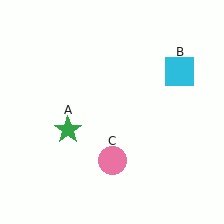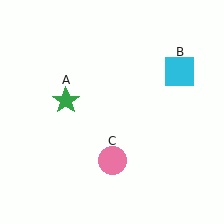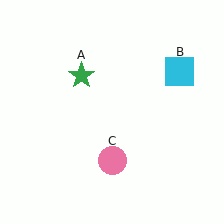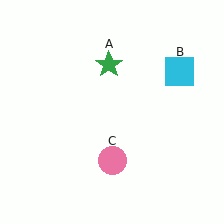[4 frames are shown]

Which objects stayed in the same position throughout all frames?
Cyan square (object B) and pink circle (object C) remained stationary.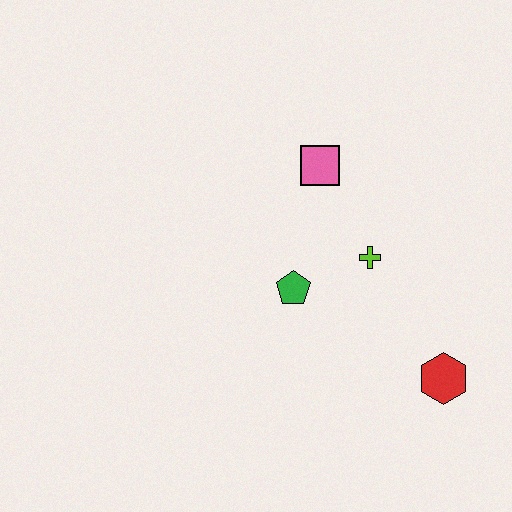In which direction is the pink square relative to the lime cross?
The pink square is above the lime cross.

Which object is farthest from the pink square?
The red hexagon is farthest from the pink square.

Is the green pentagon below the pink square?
Yes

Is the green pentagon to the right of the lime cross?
No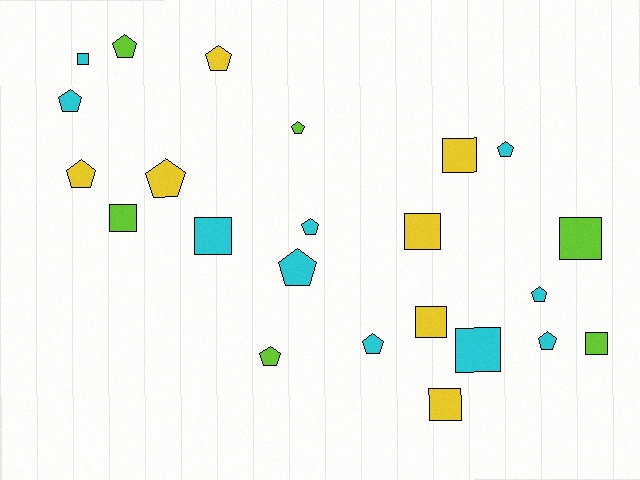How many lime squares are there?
There are 3 lime squares.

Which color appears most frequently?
Cyan, with 10 objects.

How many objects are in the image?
There are 23 objects.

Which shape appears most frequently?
Pentagon, with 13 objects.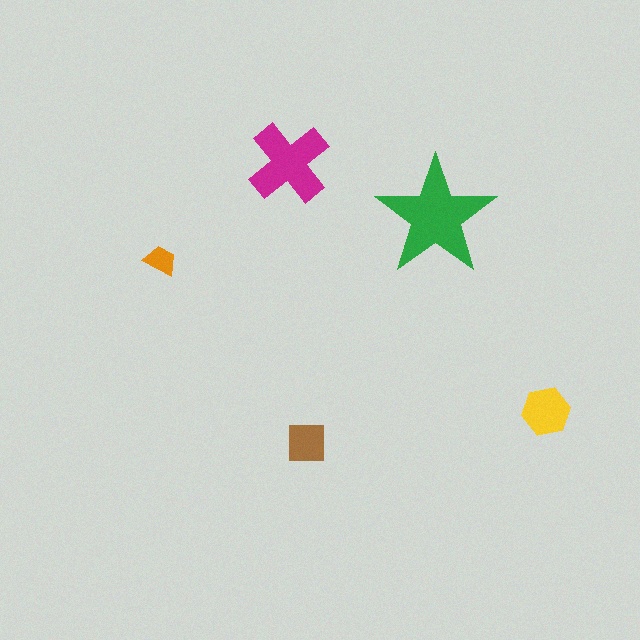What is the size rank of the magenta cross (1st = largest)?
2nd.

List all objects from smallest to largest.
The orange trapezoid, the brown square, the yellow hexagon, the magenta cross, the green star.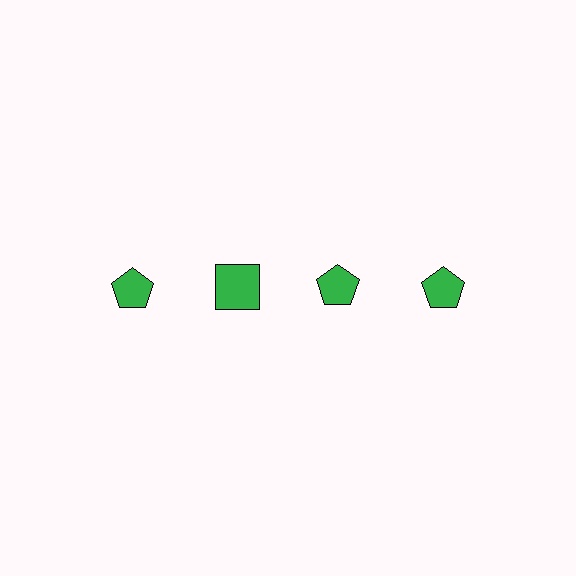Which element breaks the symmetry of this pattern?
The green square in the top row, second from left column breaks the symmetry. All other shapes are green pentagons.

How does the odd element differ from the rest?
It has a different shape: square instead of pentagon.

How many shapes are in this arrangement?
There are 4 shapes arranged in a grid pattern.